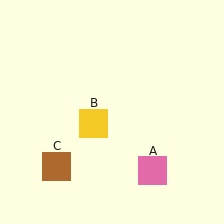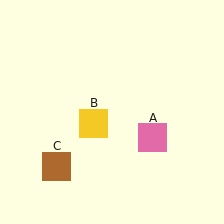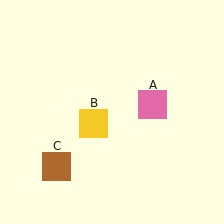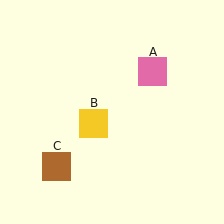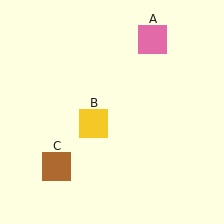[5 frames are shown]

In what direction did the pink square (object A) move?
The pink square (object A) moved up.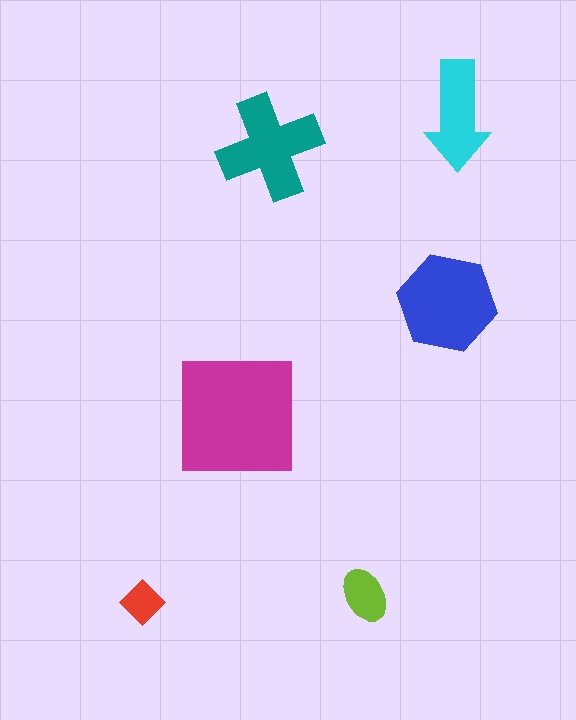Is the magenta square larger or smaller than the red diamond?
Larger.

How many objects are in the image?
There are 6 objects in the image.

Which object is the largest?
The magenta square.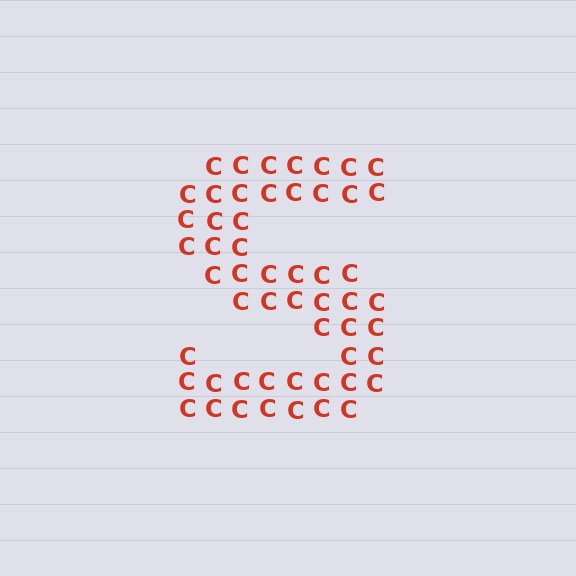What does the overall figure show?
The overall figure shows the letter S.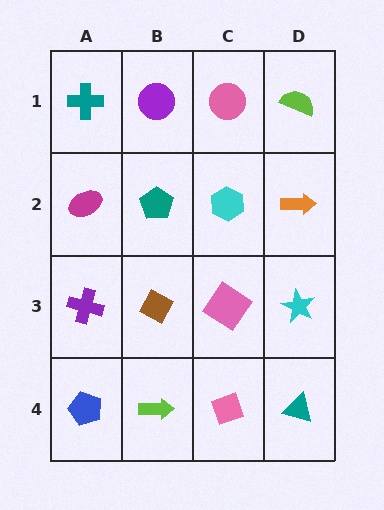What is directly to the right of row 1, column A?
A purple circle.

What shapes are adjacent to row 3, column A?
A magenta ellipse (row 2, column A), a blue pentagon (row 4, column A), a brown diamond (row 3, column B).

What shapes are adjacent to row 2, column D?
A lime semicircle (row 1, column D), a cyan star (row 3, column D), a cyan hexagon (row 2, column C).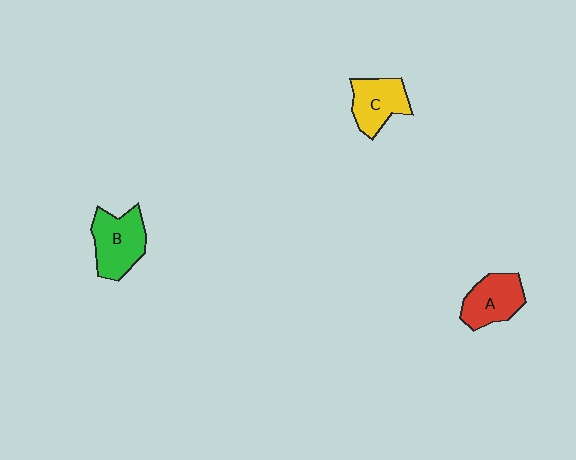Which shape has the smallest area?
Shape C (yellow).